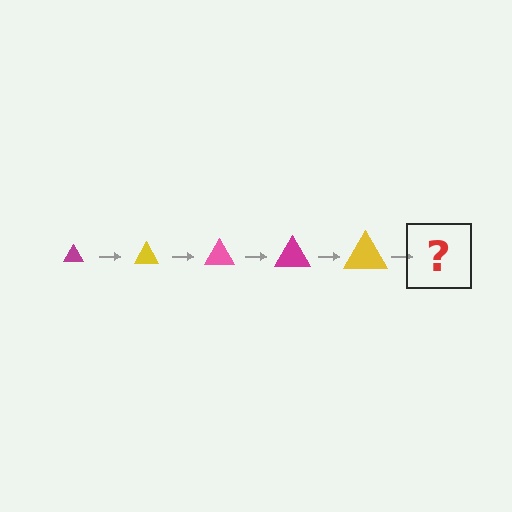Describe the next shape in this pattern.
It should be a pink triangle, larger than the previous one.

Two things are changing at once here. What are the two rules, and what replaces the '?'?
The two rules are that the triangle grows larger each step and the color cycles through magenta, yellow, and pink. The '?' should be a pink triangle, larger than the previous one.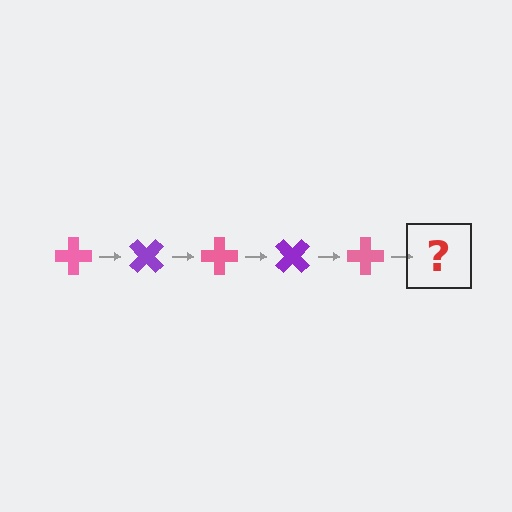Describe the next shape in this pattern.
It should be a purple cross, rotated 225 degrees from the start.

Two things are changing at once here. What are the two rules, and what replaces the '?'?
The two rules are that it rotates 45 degrees each step and the color cycles through pink and purple. The '?' should be a purple cross, rotated 225 degrees from the start.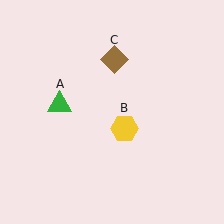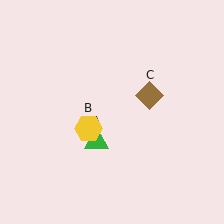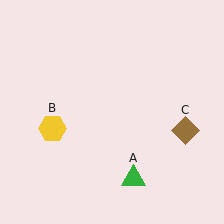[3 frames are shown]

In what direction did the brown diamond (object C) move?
The brown diamond (object C) moved down and to the right.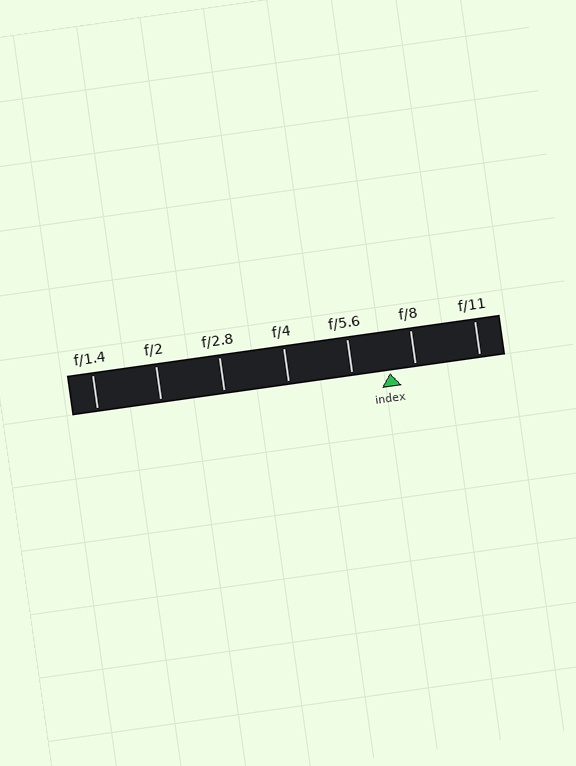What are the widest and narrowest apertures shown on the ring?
The widest aperture shown is f/1.4 and the narrowest is f/11.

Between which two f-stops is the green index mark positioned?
The index mark is between f/5.6 and f/8.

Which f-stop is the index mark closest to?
The index mark is closest to f/8.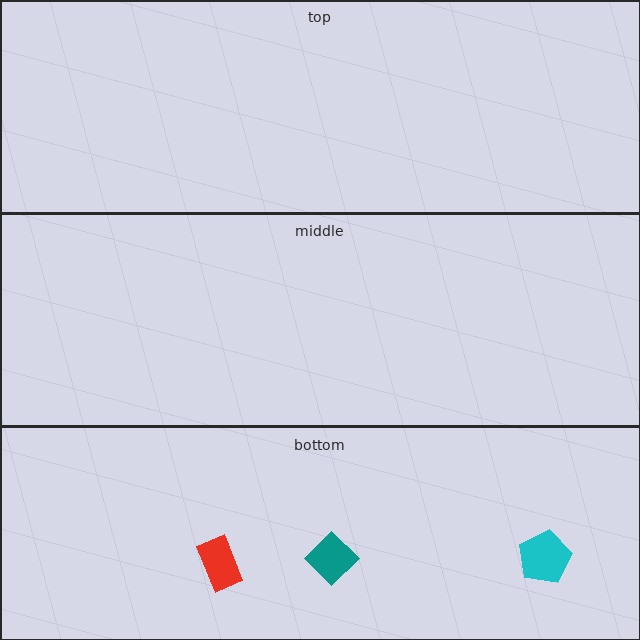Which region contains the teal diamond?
The bottom region.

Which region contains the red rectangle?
The bottom region.